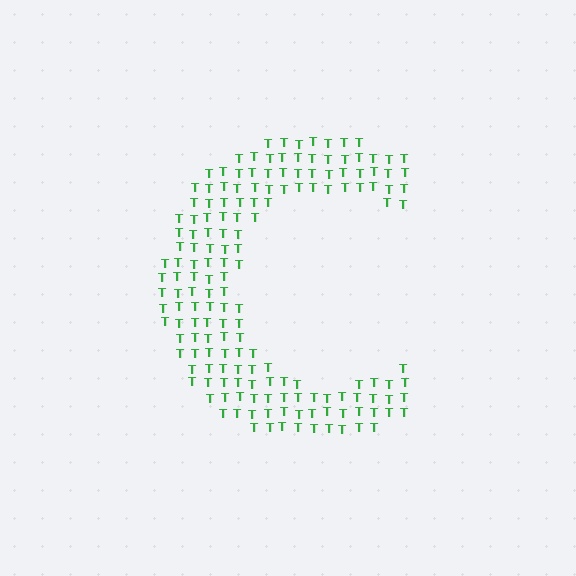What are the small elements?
The small elements are letter T's.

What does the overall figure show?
The overall figure shows the letter C.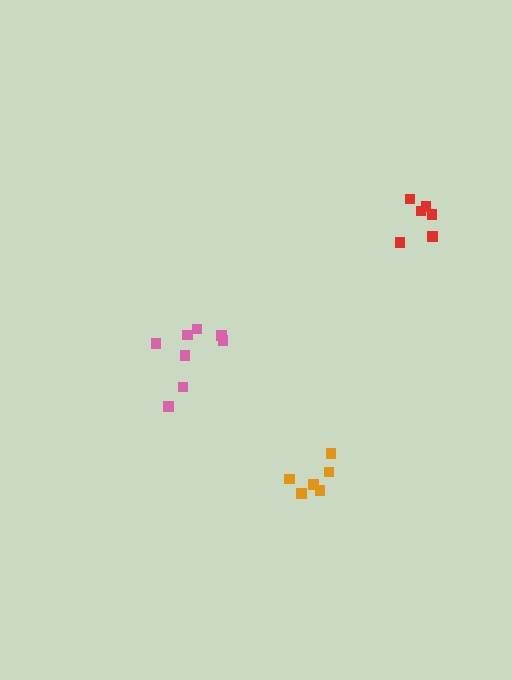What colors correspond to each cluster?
The clusters are colored: orange, red, pink.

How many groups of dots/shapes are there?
There are 3 groups.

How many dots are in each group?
Group 1: 6 dots, Group 2: 6 dots, Group 3: 8 dots (20 total).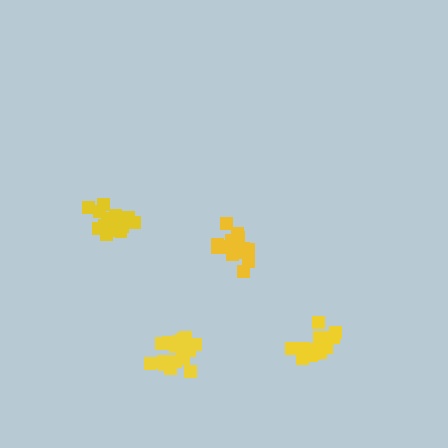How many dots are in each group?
Group 1: 17 dots, Group 2: 18 dots, Group 3: 20 dots, Group 4: 18 dots (73 total).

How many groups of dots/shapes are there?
There are 4 groups.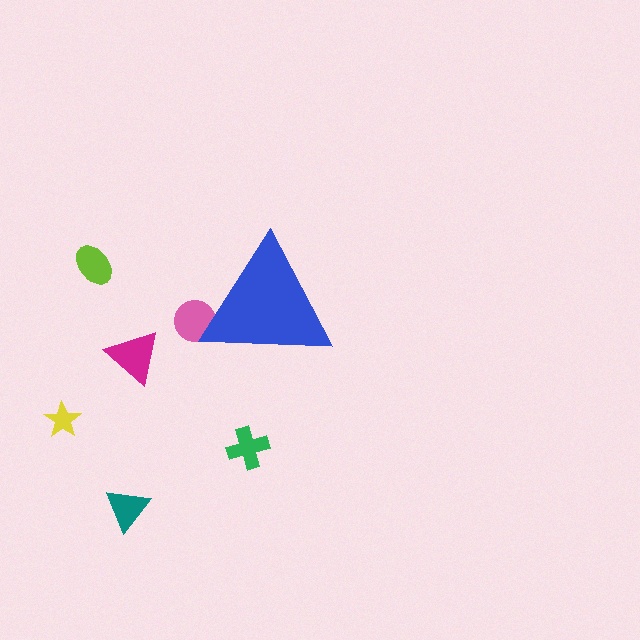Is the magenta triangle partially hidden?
No, the magenta triangle is fully visible.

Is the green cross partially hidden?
No, the green cross is fully visible.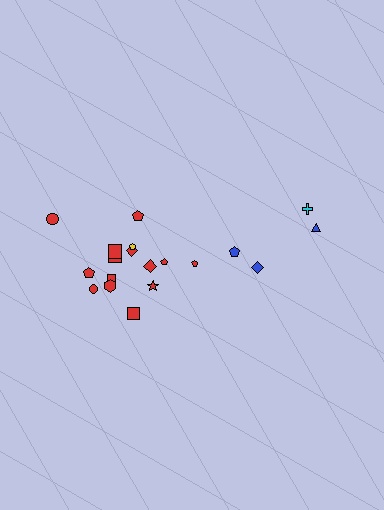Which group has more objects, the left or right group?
The left group.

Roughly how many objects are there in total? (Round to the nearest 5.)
Roughly 20 objects in total.